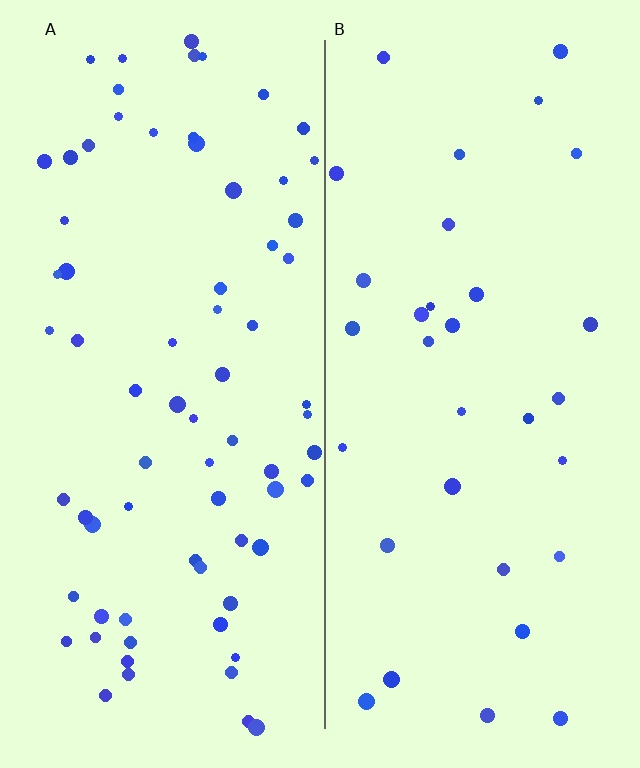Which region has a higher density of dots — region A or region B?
A (the left).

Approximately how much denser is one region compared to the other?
Approximately 2.2× — region A over region B.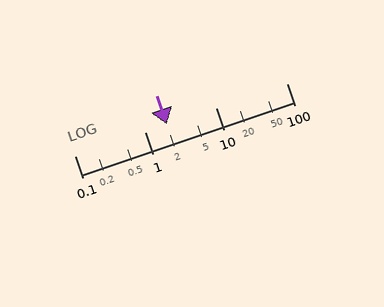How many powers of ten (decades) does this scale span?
The scale spans 3 decades, from 0.1 to 100.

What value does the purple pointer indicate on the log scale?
The pointer indicates approximately 2.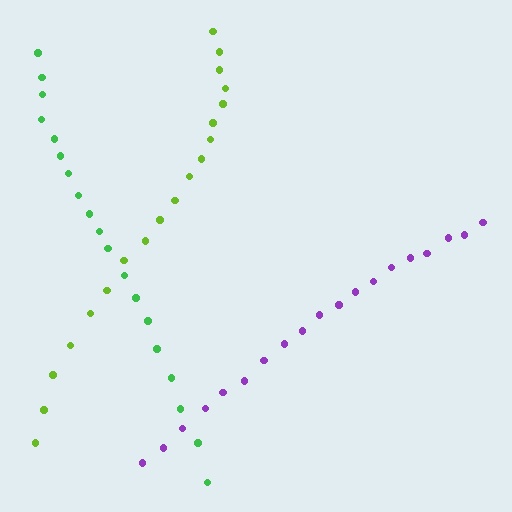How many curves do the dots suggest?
There are 3 distinct paths.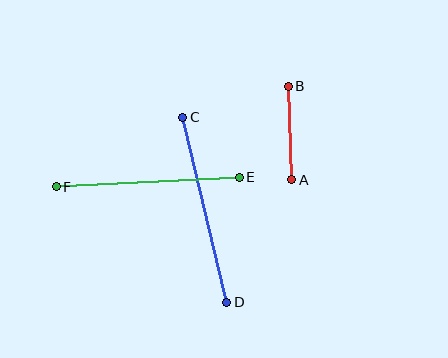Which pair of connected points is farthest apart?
Points C and D are farthest apart.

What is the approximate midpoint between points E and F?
The midpoint is at approximately (148, 182) pixels.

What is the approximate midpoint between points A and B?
The midpoint is at approximately (290, 133) pixels.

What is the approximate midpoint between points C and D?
The midpoint is at approximately (205, 210) pixels.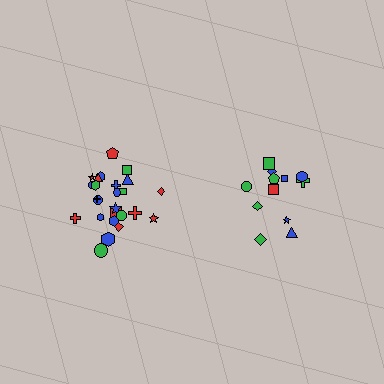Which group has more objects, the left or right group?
The left group.